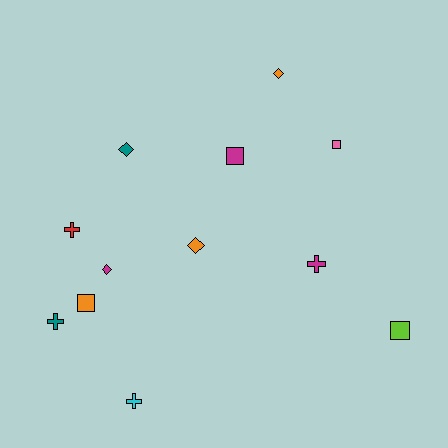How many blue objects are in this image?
There are no blue objects.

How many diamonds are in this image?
There are 4 diamonds.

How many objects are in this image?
There are 12 objects.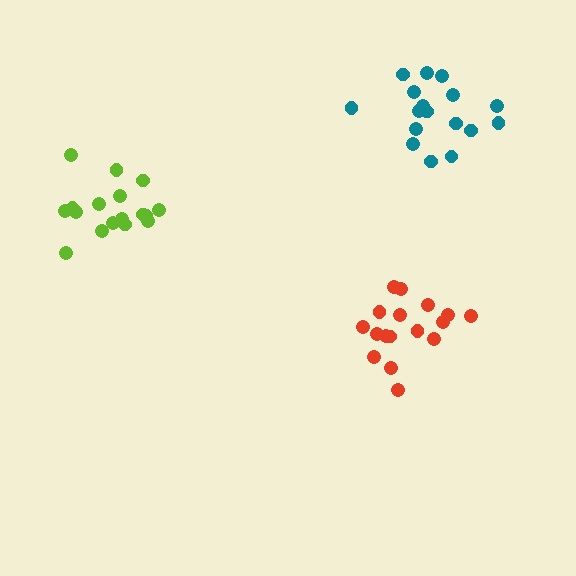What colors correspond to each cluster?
The clusters are colored: red, teal, lime.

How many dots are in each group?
Group 1: 17 dots, Group 2: 17 dots, Group 3: 17 dots (51 total).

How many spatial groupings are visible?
There are 3 spatial groupings.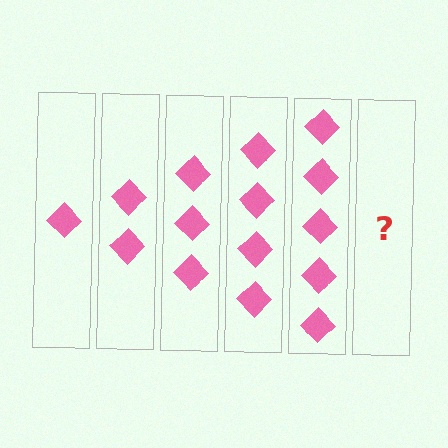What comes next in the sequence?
The next element should be 6 diamonds.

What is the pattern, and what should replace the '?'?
The pattern is that each step adds one more diamond. The '?' should be 6 diamonds.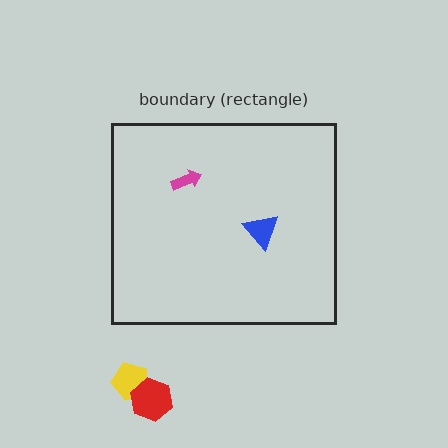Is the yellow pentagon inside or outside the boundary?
Outside.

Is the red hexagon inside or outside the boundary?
Outside.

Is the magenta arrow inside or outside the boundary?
Inside.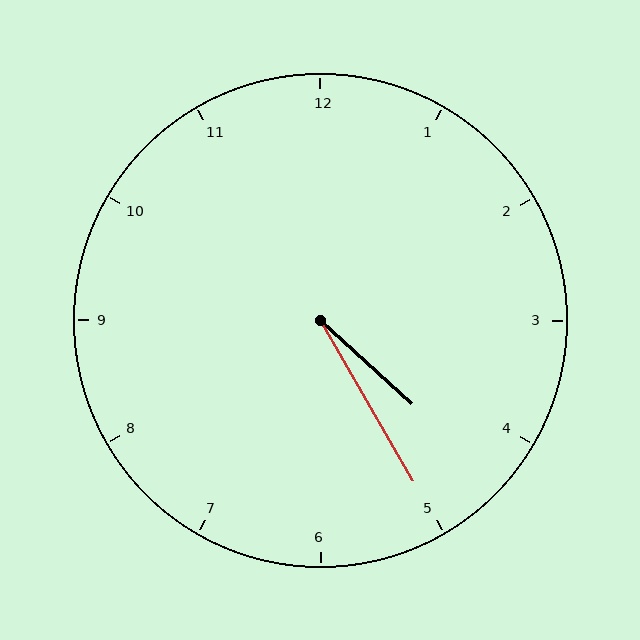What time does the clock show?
4:25.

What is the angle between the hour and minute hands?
Approximately 18 degrees.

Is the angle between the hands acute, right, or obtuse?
It is acute.